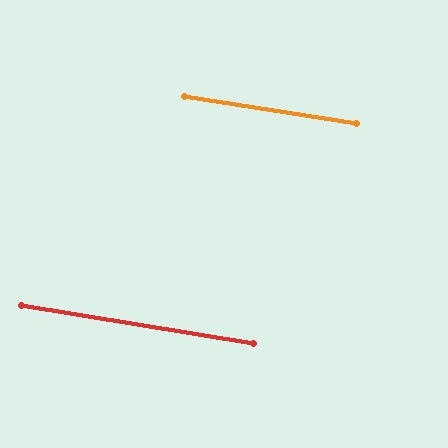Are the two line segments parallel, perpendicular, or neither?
Parallel — their directions differ by only 0.2°.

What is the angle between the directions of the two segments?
Approximately 0 degrees.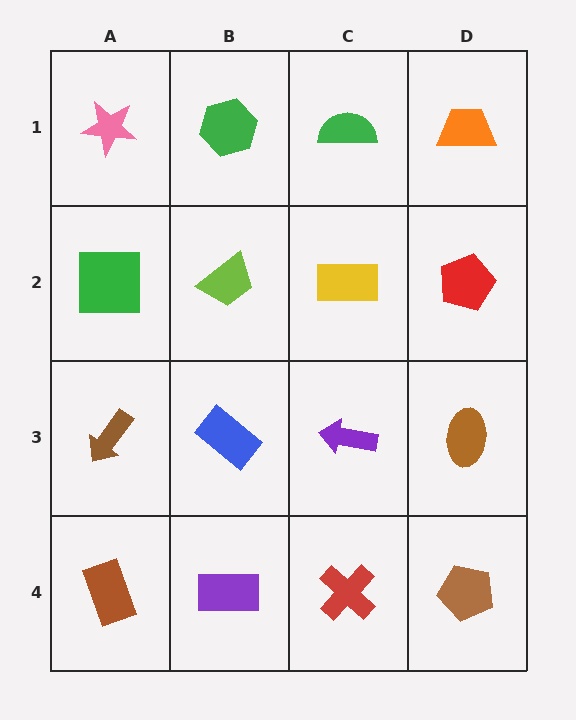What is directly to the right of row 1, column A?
A green hexagon.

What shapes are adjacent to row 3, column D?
A red pentagon (row 2, column D), a brown pentagon (row 4, column D), a purple arrow (row 3, column C).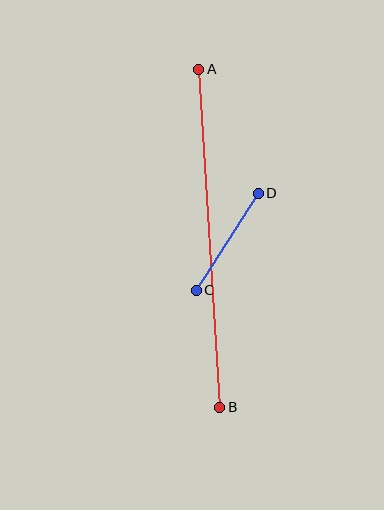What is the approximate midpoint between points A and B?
The midpoint is at approximately (209, 238) pixels.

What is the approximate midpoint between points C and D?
The midpoint is at approximately (227, 242) pixels.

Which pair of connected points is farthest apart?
Points A and B are farthest apart.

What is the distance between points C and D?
The distance is approximately 115 pixels.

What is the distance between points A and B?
The distance is approximately 339 pixels.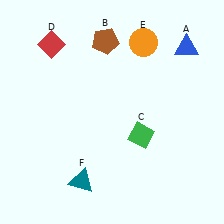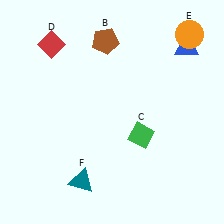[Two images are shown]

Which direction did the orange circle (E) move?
The orange circle (E) moved right.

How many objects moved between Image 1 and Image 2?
1 object moved between the two images.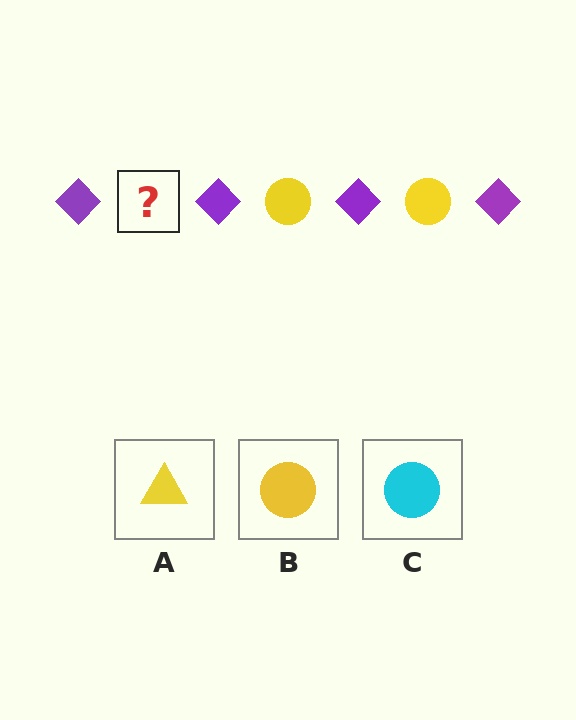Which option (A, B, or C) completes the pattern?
B.